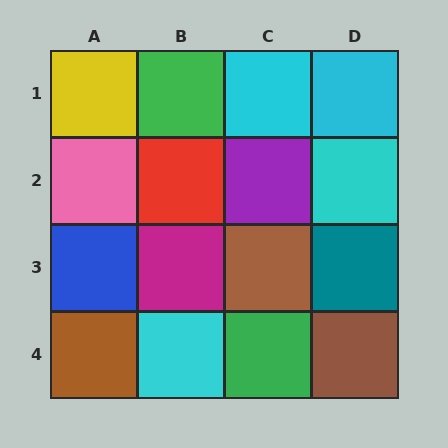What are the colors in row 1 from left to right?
Yellow, green, cyan, cyan.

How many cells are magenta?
1 cell is magenta.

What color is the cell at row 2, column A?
Pink.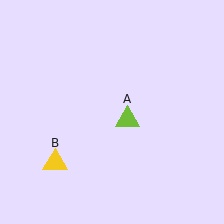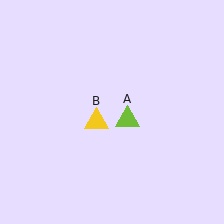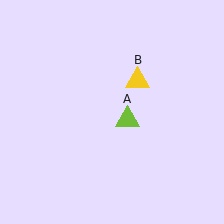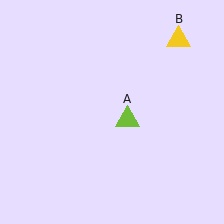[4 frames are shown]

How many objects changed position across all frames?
1 object changed position: yellow triangle (object B).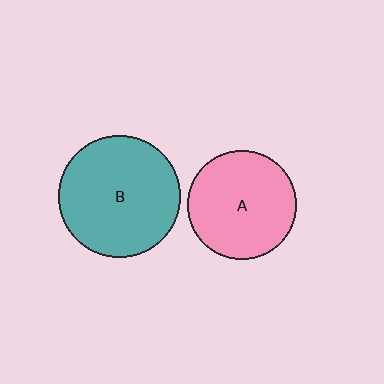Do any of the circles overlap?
No, none of the circles overlap.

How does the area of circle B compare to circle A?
Approximately 1.2 times.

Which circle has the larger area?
Circle B (teal).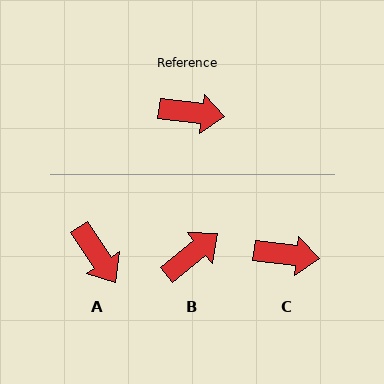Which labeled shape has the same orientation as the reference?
C.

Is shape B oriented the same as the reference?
No, it is off by about 46 degrees.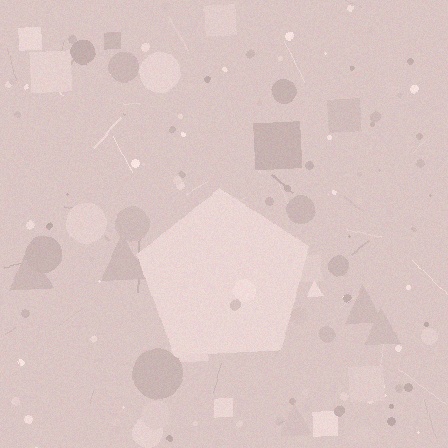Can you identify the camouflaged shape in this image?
The camouflaged shape is a pentagon.